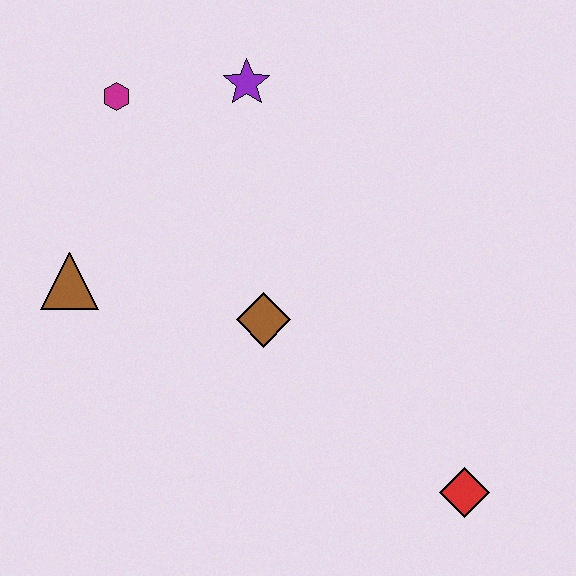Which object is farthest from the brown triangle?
The red diamond is farthest from the brown triangle.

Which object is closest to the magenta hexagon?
The purple star is closest to the magenta hexagon.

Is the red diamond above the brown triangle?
No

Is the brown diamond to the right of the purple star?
Yes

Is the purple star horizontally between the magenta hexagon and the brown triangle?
No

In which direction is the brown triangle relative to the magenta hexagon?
The brown triangle is below the magenta hexagon.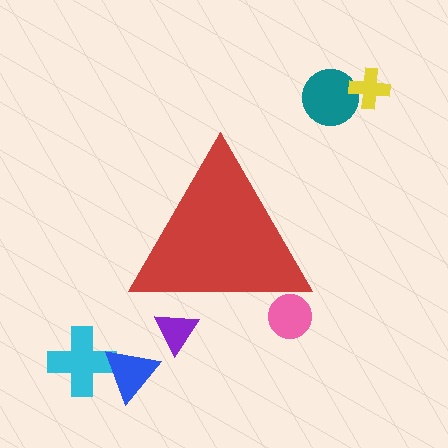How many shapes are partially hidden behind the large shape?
2 shapes are partially hidden.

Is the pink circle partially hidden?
Yes, the pink circle is partially hidden behind the red triangle.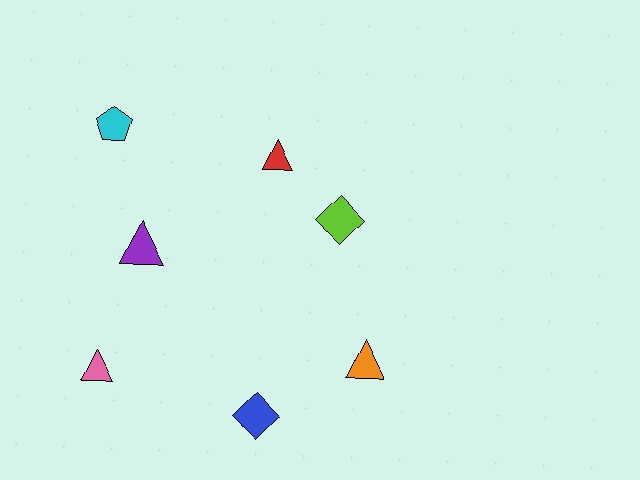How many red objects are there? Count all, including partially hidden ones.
There is 1 red object.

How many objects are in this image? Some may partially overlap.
There are 7 objects.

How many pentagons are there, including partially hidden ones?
There is 1 pentagon.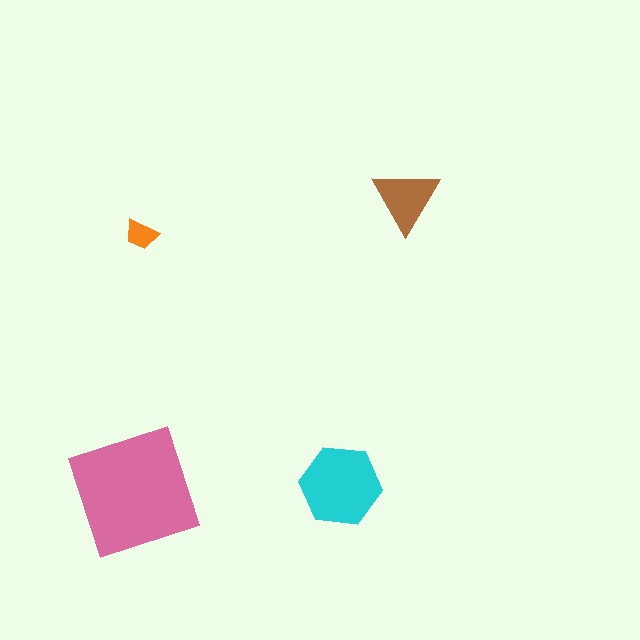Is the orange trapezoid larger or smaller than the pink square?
Smaller.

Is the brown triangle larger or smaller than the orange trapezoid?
Larger.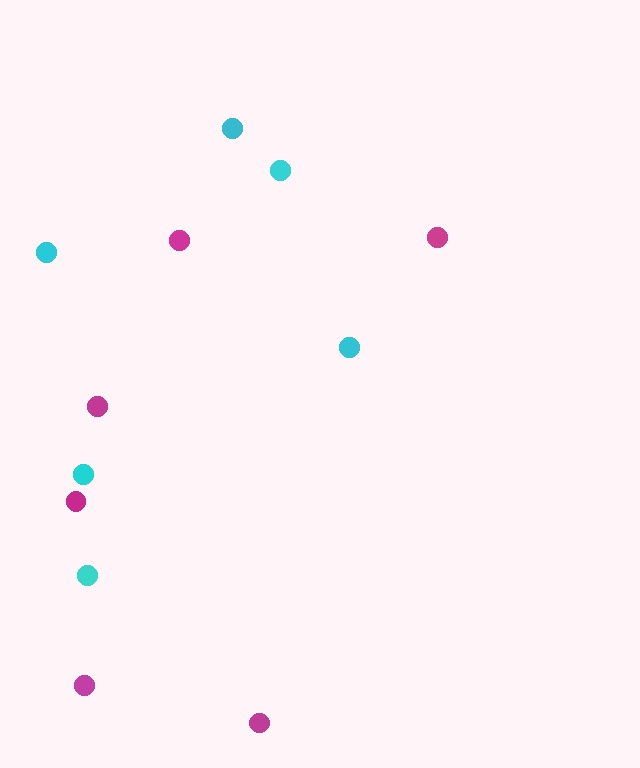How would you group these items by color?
There are 2 groups: one group of cyan circles (6) and one group of magenta circles (6).